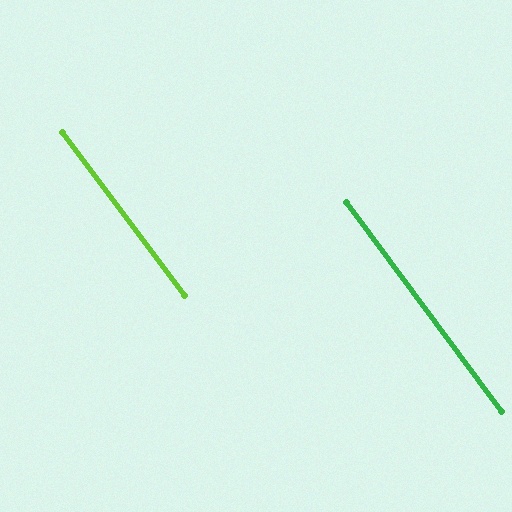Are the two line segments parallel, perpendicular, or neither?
Parallel — their directions differ by only 0.1°.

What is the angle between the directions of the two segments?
Approximately 0 degrees.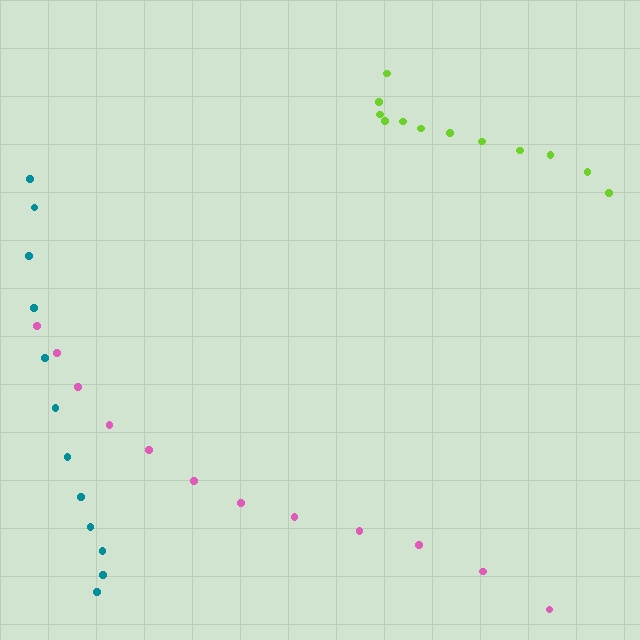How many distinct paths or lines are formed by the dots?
There are 3 distinct paths.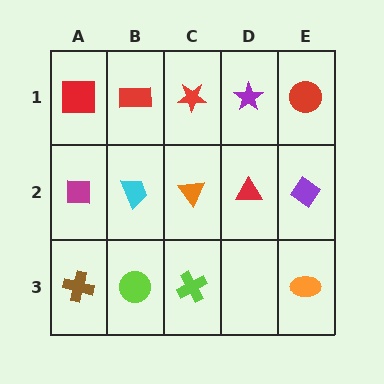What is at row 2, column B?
A cyan trapezoid.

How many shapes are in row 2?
5 shapes.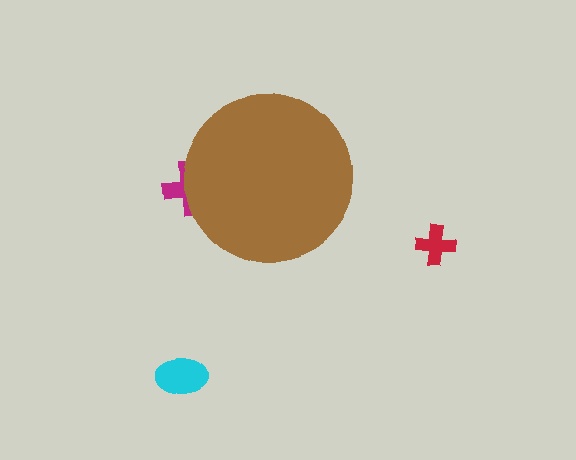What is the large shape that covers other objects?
A brown circle.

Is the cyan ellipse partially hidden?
No, the cyan ellipse is fully visible.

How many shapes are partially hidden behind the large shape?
1 shape is partially hidden.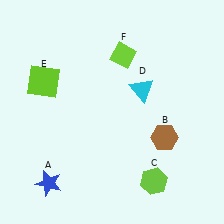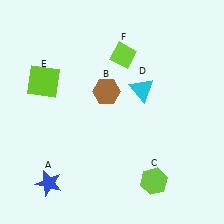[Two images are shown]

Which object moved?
The brown hexagon (B) moved left.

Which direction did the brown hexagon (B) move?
The brown hexagon (B) moved left.